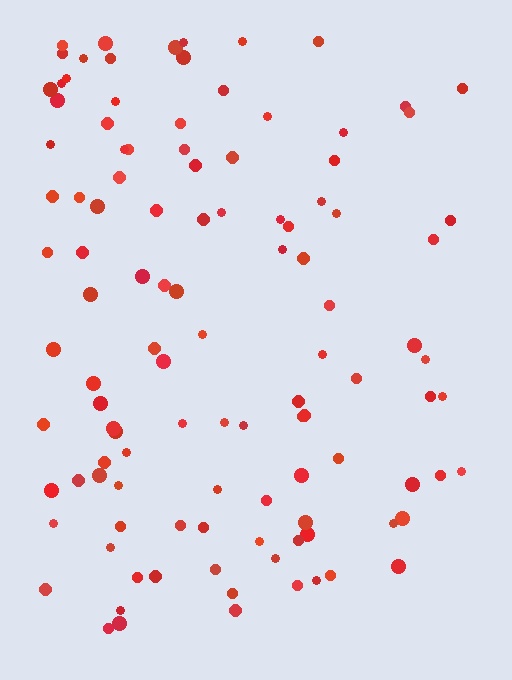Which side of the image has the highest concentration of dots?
The left.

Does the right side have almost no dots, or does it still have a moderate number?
Still a moderate number, just noticeably fewer than the left.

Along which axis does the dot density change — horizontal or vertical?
Horizontal.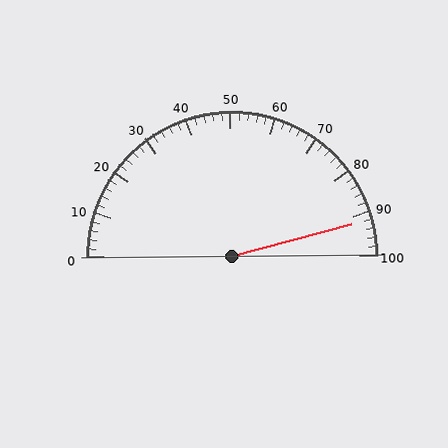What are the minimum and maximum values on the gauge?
The gauge ranges from 0 to 100.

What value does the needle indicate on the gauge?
The needle indicates approximately 92.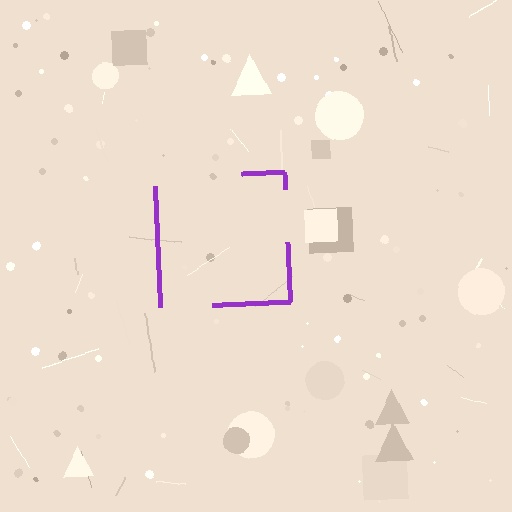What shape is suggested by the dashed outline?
The dashed outline suggests a square.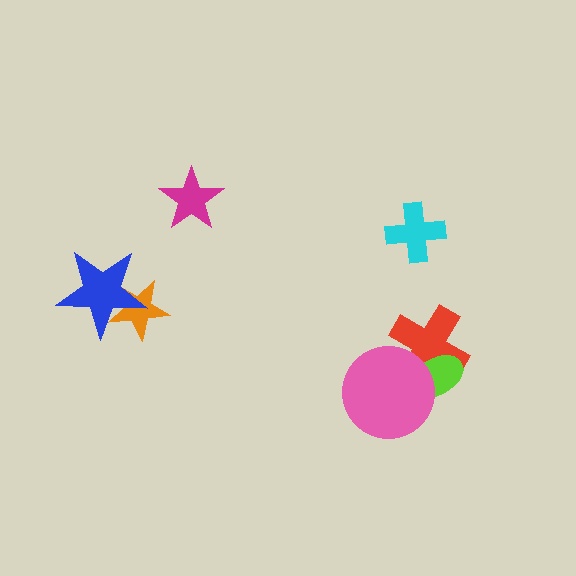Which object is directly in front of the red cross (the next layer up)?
The lime ellipse is directly in front of the red cross.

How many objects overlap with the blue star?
1 object overlaps with the blue star.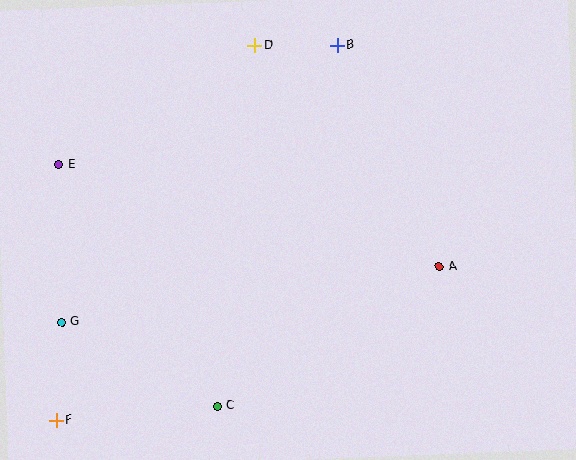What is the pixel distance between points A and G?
The distance between A and G is 382 pixels.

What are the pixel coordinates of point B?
Point B is at (337, 45).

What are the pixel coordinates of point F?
Point F is at (56, 420).